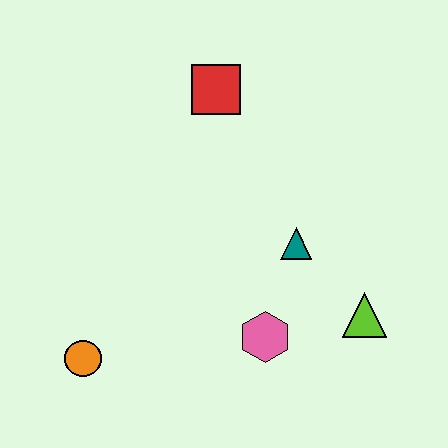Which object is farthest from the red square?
The orange circle is farthest from the red square.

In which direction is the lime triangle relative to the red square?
The lime triangle is below the red square.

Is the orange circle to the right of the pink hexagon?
No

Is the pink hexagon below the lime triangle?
Yes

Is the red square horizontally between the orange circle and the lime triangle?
Yes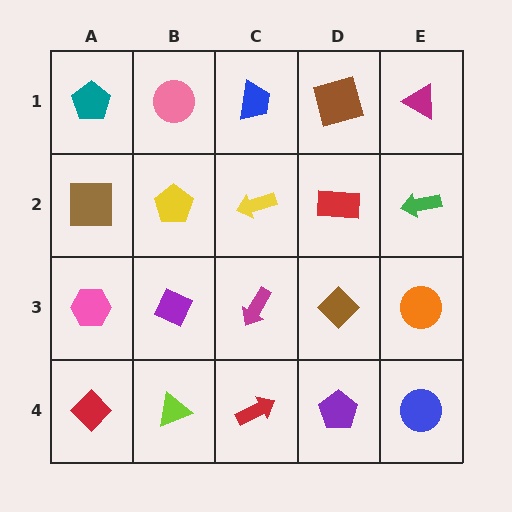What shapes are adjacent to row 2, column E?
A magenta triangle (row 1, column E), an orange circle (row 3, column E), a red rectangle (row 2, column D).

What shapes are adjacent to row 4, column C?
A magenta arrow (row 3, column C), a lime triangle (row 4, column B), a purple pentagon (row 4, column D).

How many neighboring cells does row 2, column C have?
4.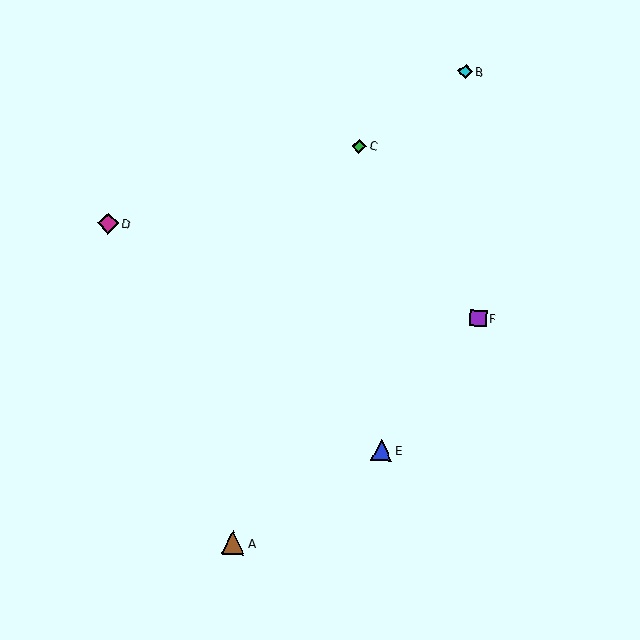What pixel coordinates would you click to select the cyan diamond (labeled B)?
Click at (465, 71) to select the cyan diamond B.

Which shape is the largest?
The brown triangle (labeled A) is the largest.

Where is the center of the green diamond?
The center of the green diamond is at (359, 146).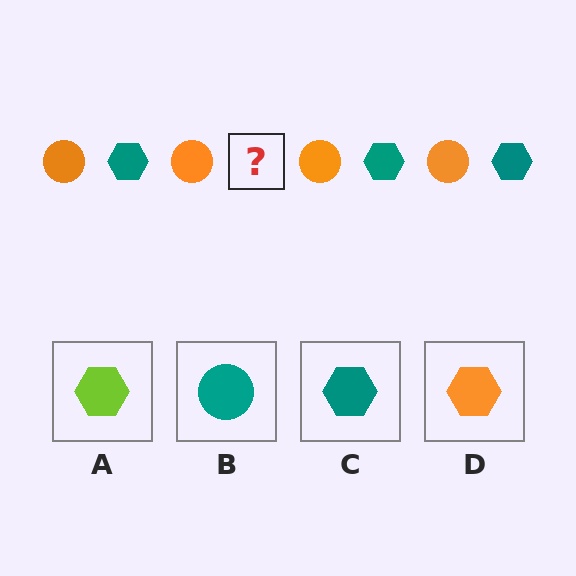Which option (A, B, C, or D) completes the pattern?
C.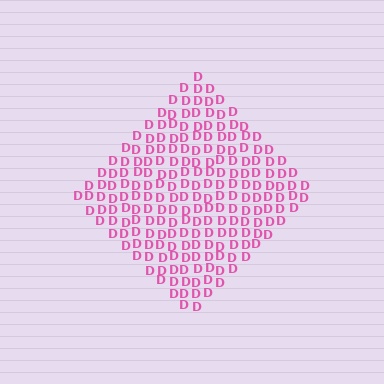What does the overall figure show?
The overall figure shows a diamond.